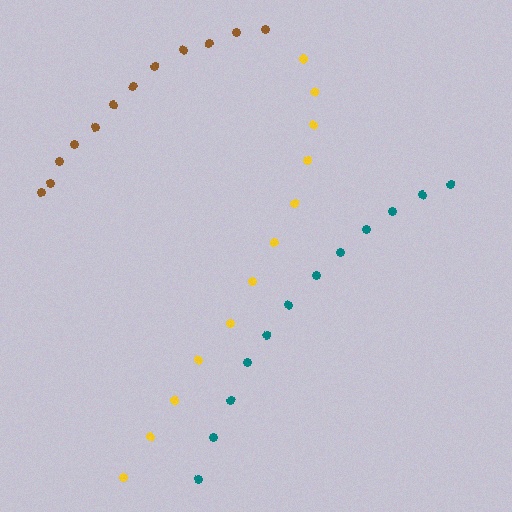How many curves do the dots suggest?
There are 3 distinct paths.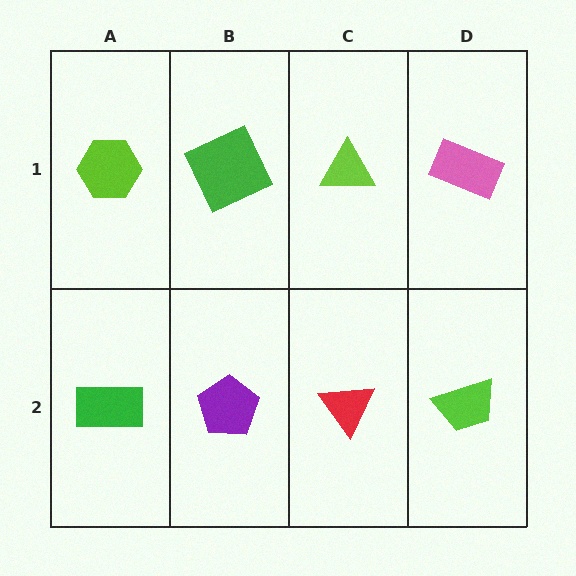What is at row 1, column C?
A lime triangle.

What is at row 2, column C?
A red triangle.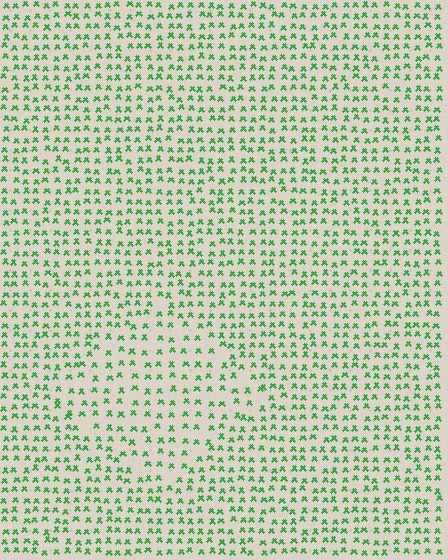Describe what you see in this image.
The image contains small green elements arranged at two different densities. A diamond-shaped region is visible where the elements are less densely packed than the surrounding area.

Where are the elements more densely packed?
The elements are more densely packed outside the diamond boundary.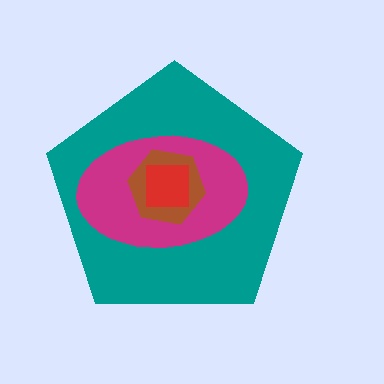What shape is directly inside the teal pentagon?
The magenta ellipse.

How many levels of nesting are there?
4.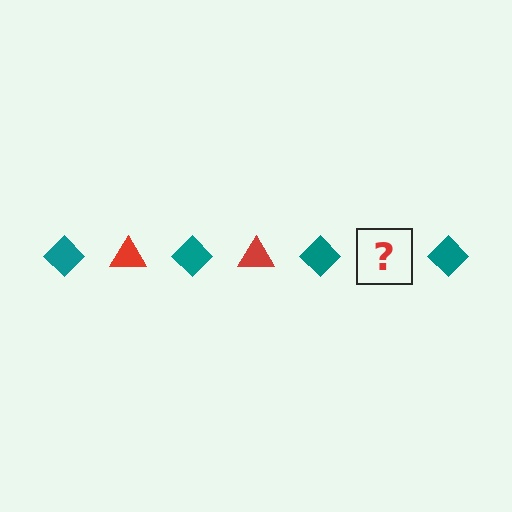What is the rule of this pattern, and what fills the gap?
The rule is that the pattern alternates between teal diamond and red triangle. The gap should be filled with a red triangle.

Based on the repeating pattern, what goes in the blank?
The blank should be a red triangle.